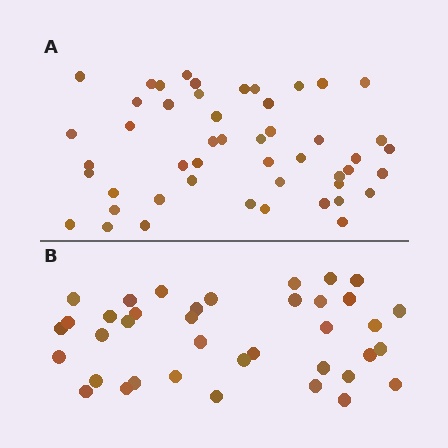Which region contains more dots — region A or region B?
Region A (the top region) has more dots.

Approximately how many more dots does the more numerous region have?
Region A has roughly 12 or so more dots than region B.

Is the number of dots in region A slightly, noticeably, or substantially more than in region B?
Region A has noticeably more, but not dramatically so. The ratio is roughly 1.3 to 1.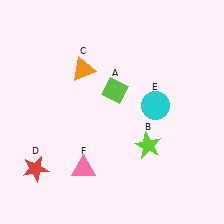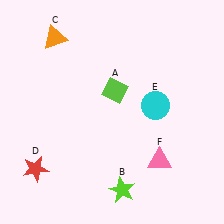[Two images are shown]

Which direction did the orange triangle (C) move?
The orange triangle (C) moved up.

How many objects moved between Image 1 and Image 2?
3 objects moved between the two images.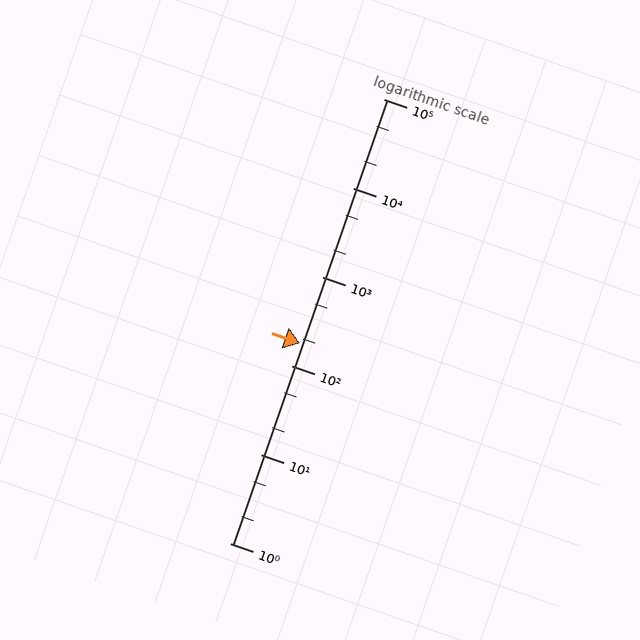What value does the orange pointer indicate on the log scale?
The pointer indicates approximately 180.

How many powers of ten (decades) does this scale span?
The scale spans 5 decades, from 1 to 100000.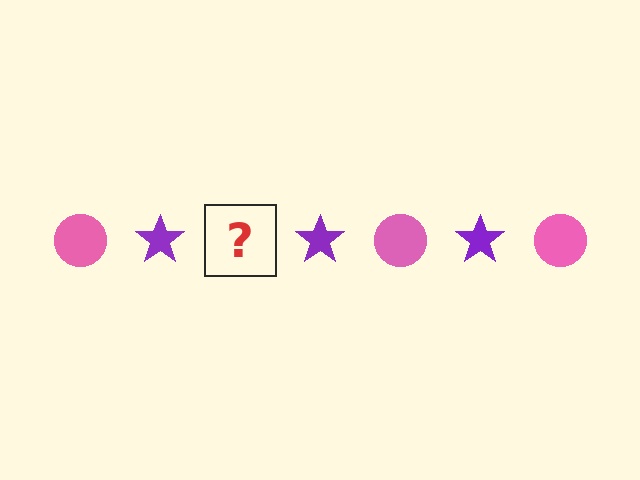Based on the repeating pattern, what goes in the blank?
The blank should be a pink circle.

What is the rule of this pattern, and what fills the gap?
The rule is that the pattern alternates between pink circle and purple star. The gap should be filled with a pink circle.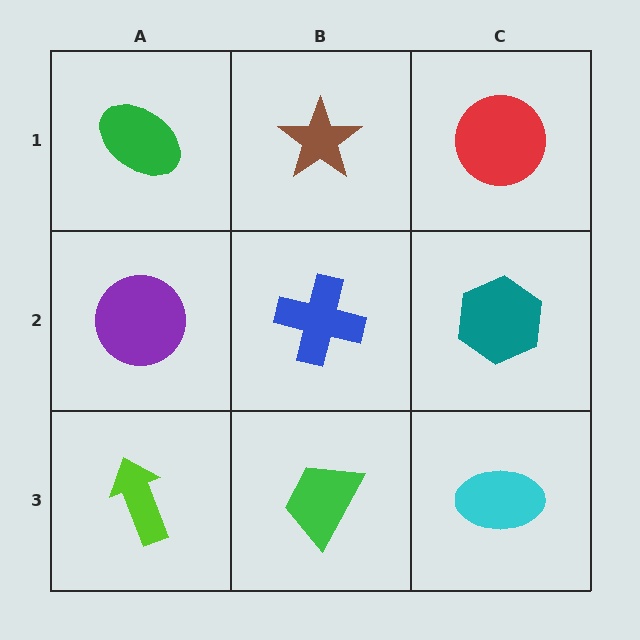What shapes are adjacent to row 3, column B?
A blue cross (row 2, column B), a lime arrow (row 3, column A), a cyan ellipse (row 3, column C).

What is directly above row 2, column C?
A red circle.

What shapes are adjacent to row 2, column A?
A green ellipse (row 1, column A), a lime arrow (row 3, column A), a blue cross (row 2, column B).